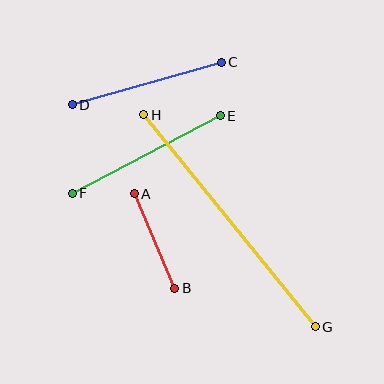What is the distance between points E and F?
The distance is approximately 167 pixels.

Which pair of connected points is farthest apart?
Points G and H are farthest apart.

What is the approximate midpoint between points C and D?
The midpoint is at approximately (147, 84) pixels.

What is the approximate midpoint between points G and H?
The midpoint is at approximately (230, 221) pixels.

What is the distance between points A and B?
The distance is approximately 103 pixels.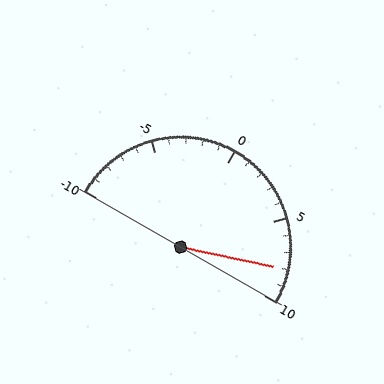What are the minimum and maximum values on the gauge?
The gauge ranges from -10 to 10.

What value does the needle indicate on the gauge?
The needle indicates approximately 8.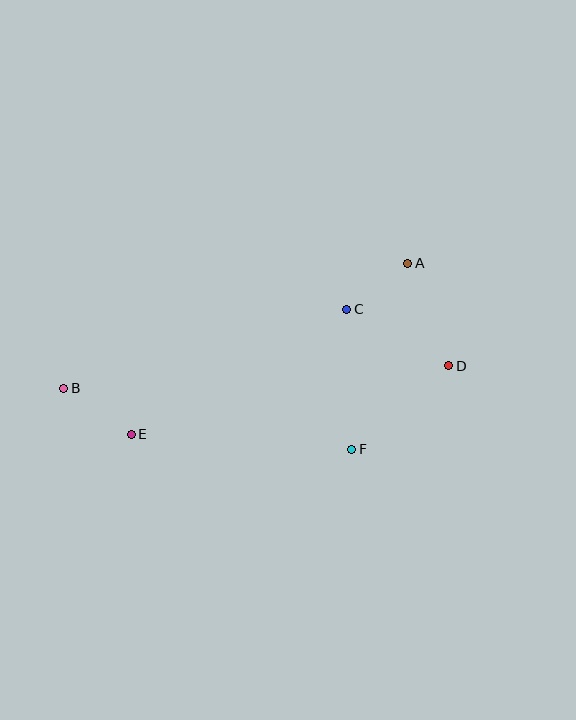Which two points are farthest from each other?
Points B and D are farthest from each other.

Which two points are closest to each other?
Points A and C are closest to each other.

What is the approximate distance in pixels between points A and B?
The distance between A and B is approximately 366 pixels.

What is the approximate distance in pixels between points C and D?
The distance between C and D is approximately 116 pixels.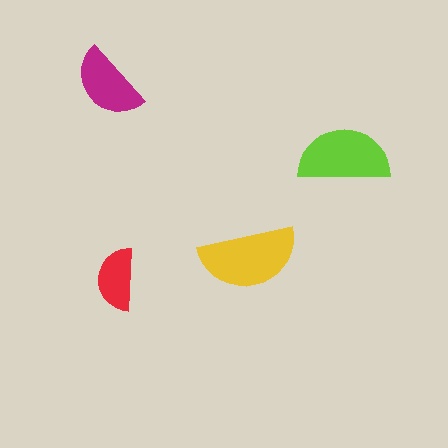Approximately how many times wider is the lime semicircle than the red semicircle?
About 1.5 times wider.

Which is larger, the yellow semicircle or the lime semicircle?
The yellow one.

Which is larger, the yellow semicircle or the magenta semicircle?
The yellow one.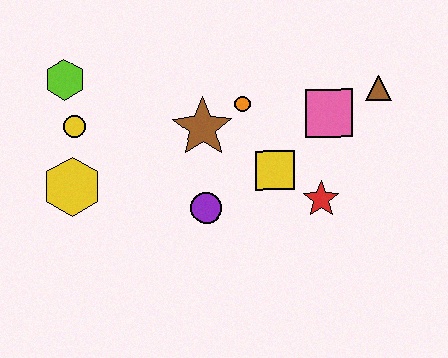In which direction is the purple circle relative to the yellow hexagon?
The purple circle is to the right of the yellow hexagon.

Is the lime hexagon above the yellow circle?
Yes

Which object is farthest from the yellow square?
The lime hexagon is farthest from the yellow square.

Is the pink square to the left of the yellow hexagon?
No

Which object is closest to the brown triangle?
The pink square is closest to the brown triangle.